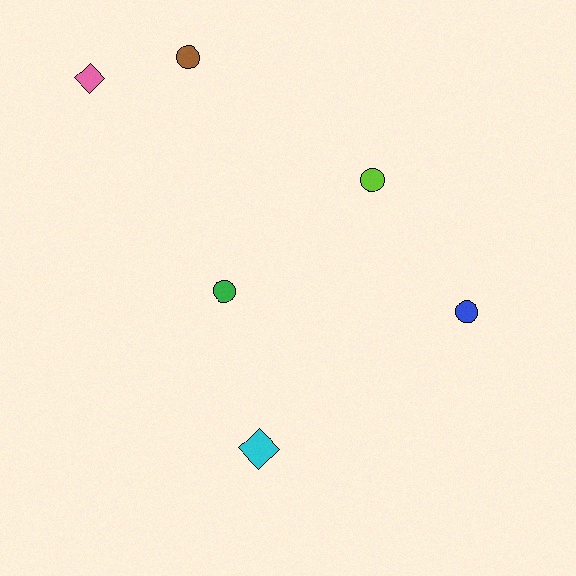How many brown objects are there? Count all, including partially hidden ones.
There is 1 brown object.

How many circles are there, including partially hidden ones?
There are 4 circles.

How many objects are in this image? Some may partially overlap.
There are 6 objects.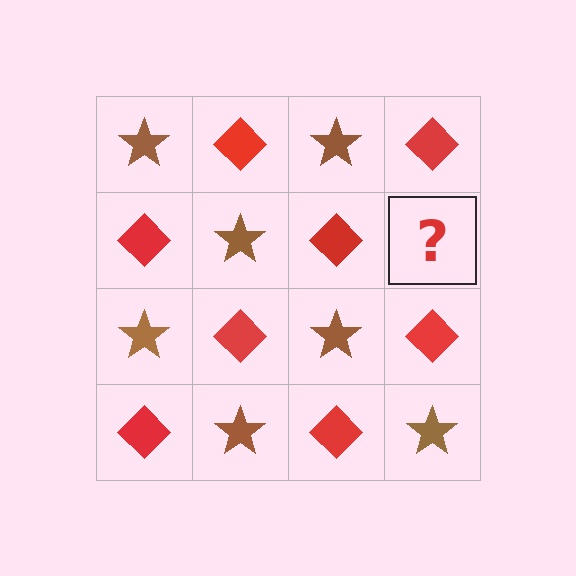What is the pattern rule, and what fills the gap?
The rule is that it alternates brown star and red diamond in a checkerboard pattern. The gap should be filled with a brown star.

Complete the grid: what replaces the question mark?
The question mark should be replaced with a brown star.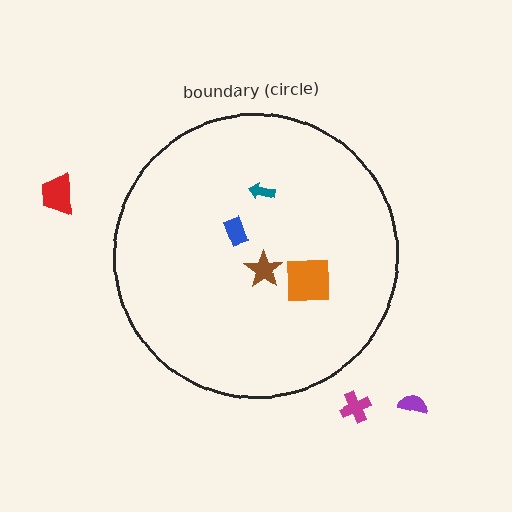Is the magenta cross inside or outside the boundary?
Outside.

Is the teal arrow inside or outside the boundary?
Inside.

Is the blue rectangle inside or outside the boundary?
Inside.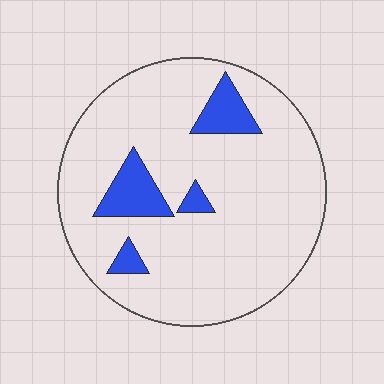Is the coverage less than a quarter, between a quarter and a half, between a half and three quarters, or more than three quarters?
Less than a quarter.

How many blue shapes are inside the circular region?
4.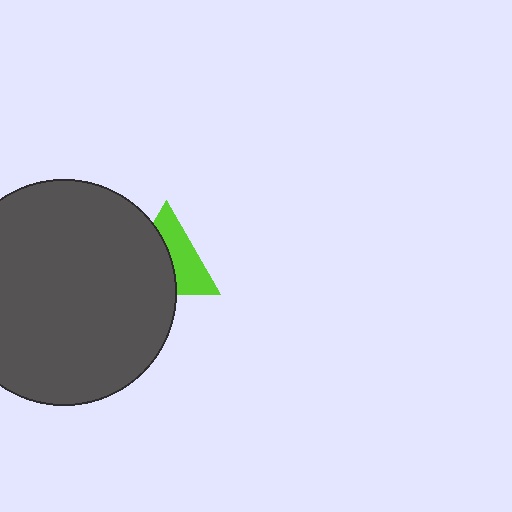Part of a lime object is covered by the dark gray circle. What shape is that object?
It is a triangle.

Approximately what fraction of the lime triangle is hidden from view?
Roughly 52% of the lime triangle is hidden behind the dark gray circle.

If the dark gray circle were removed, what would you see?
You would see the complete lime triangle.